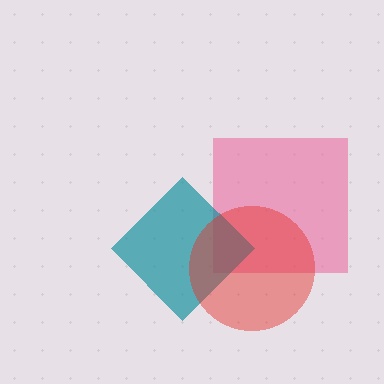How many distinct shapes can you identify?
There are 3 distinct shapes: a pink square, a teal diamond, a red circle.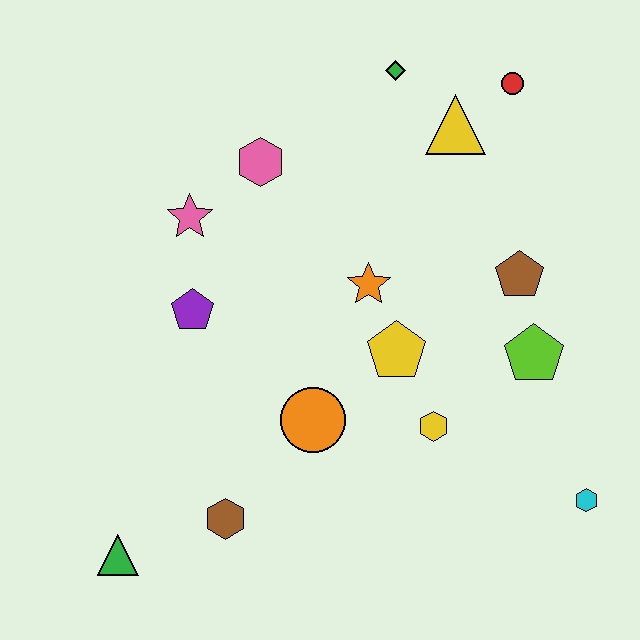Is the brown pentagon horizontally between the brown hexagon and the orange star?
No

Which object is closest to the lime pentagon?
The brown pentagon is closest to the lime pentagon.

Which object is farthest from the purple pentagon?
The cyan hexagon is farthest from the purple pentagon.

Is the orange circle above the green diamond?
No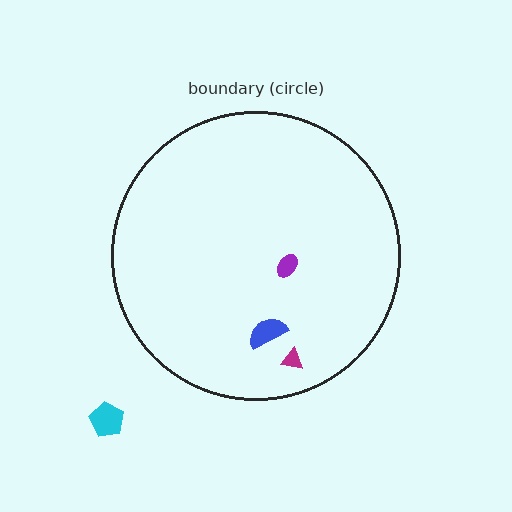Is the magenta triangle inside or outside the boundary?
Inside.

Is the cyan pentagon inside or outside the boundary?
Outside.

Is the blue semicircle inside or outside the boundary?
Inside.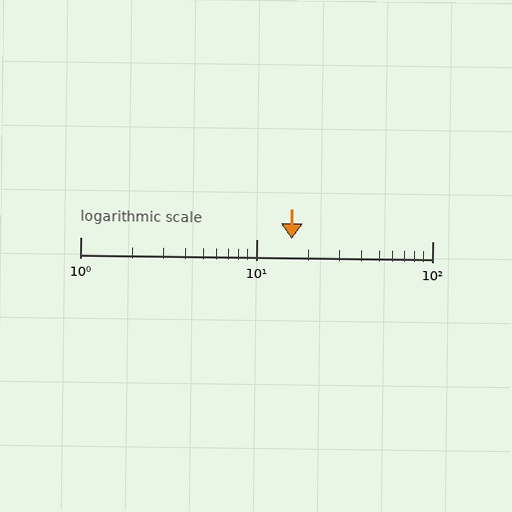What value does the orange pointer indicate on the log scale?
The pointer indicates approximately 16.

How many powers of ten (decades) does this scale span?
The scale spans 2 decades, from 1 to 100.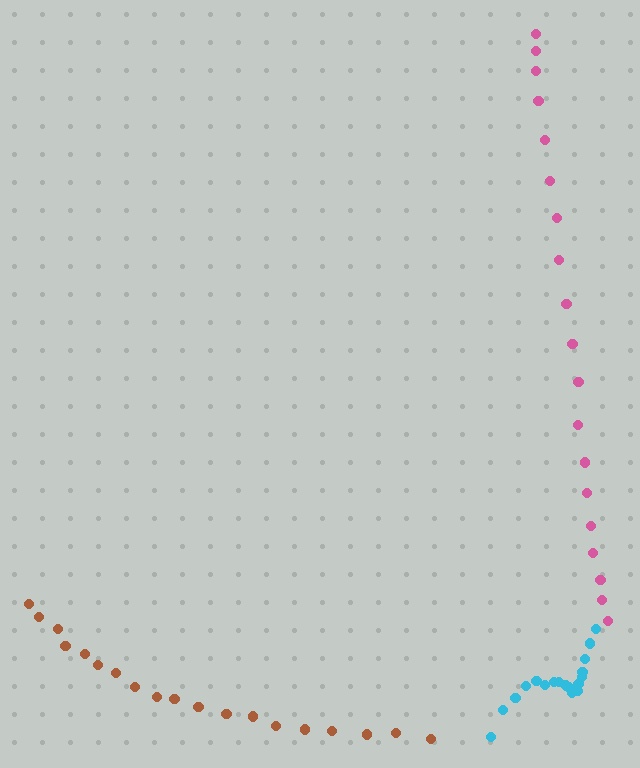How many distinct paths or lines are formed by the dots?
There are 3 distinct paths.